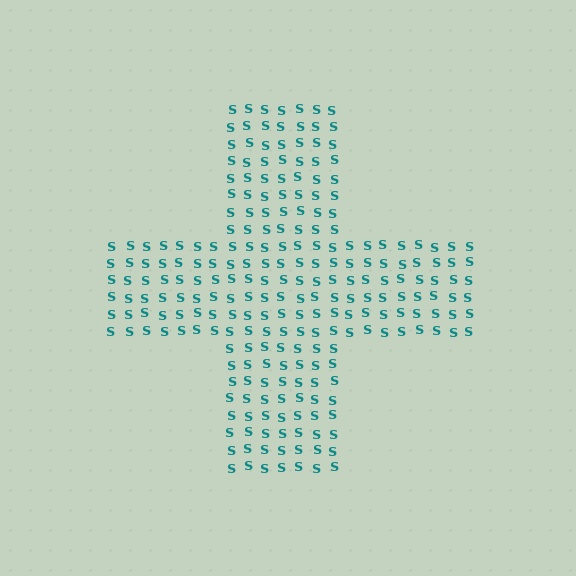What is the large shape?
The large shape is a cross.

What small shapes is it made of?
It is made of small letter S's.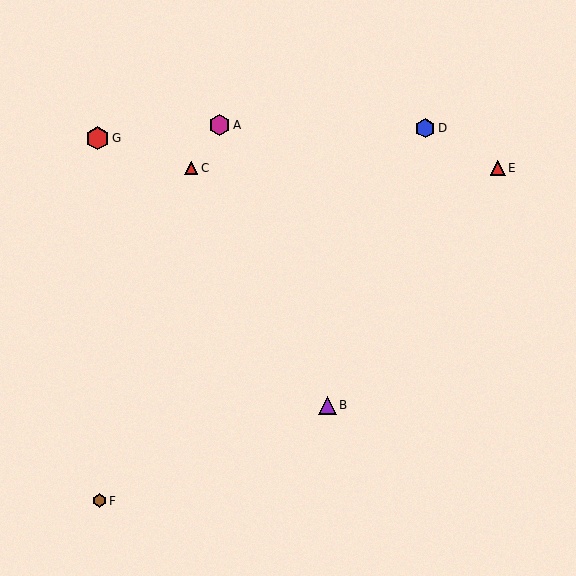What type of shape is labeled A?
Shape A is a magenta hexagon.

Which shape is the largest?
The red hexagon (labeled G) is the largest.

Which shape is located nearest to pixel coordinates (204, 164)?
The red triangle (labeled C) at (191, 168) is nearest to that location.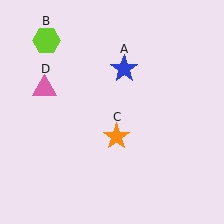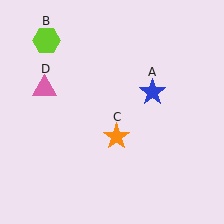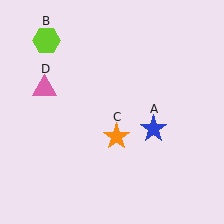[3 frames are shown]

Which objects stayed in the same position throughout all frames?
Lime hexagon (object B) and orange star (object C) and pink triangle (object D) remained stationary.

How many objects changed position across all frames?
1 object changed position: blue star (object A).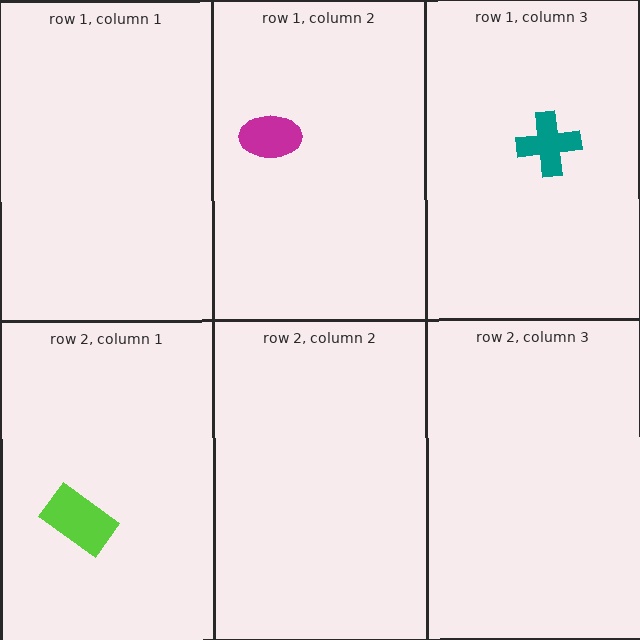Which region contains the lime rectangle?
The row 2, column 1 region.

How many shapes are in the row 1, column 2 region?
1.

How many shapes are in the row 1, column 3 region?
1.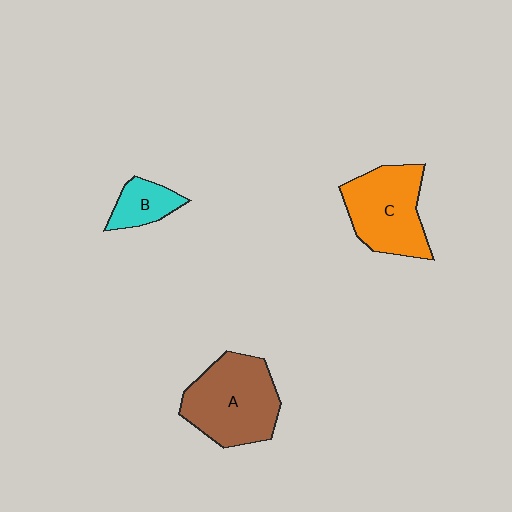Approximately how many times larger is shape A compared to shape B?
Approximately 2.6 times.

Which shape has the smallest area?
Shape B (cyan).